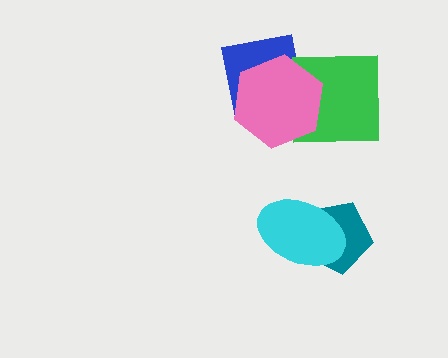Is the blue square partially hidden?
Yes, it is partially covered by another shape.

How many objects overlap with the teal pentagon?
1 object overlaps with the teal pentagon.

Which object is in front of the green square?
The pink hexagon is in front of the green square.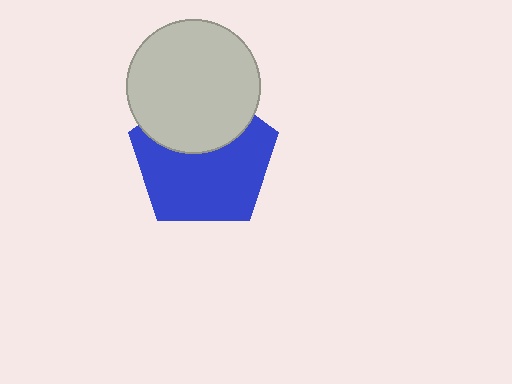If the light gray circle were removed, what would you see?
You would see the complete blue pentagon.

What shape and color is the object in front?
The object in front is a light gray circle.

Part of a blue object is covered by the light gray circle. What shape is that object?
It is a pentagon.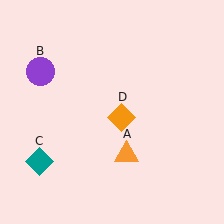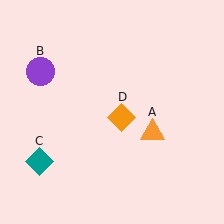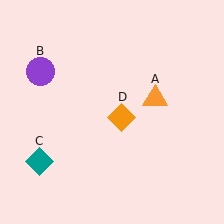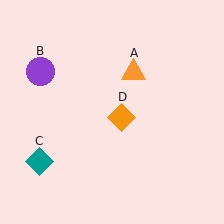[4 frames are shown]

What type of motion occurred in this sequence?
The orange triangle (object A) rotated counterclockwise around the center of the scene.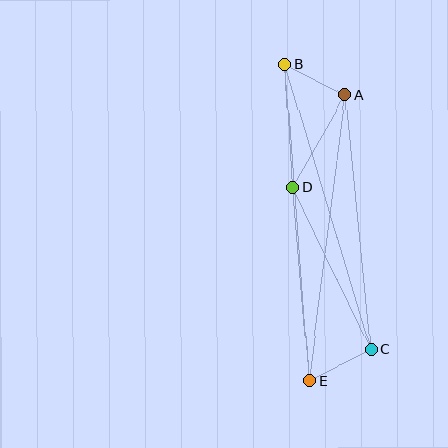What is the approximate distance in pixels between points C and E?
The distance between C and E is approximately 69 pixels.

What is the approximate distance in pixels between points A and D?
The distance between A and D is approximately 106 pixels.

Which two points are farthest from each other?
Points B and E are farthest from each other.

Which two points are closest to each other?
Points A and B are closest to each other.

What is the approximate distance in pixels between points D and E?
The distance between D and E is approximately 194 pixels.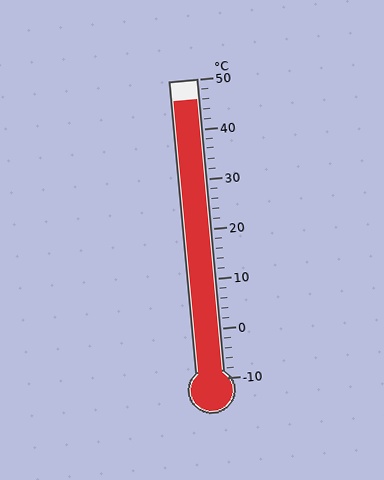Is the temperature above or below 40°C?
The temperature is above 40°C.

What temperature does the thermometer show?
The thermometer shows approximately 46°C.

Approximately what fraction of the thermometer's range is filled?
The thermometer is filled to approximately 95% of its range.